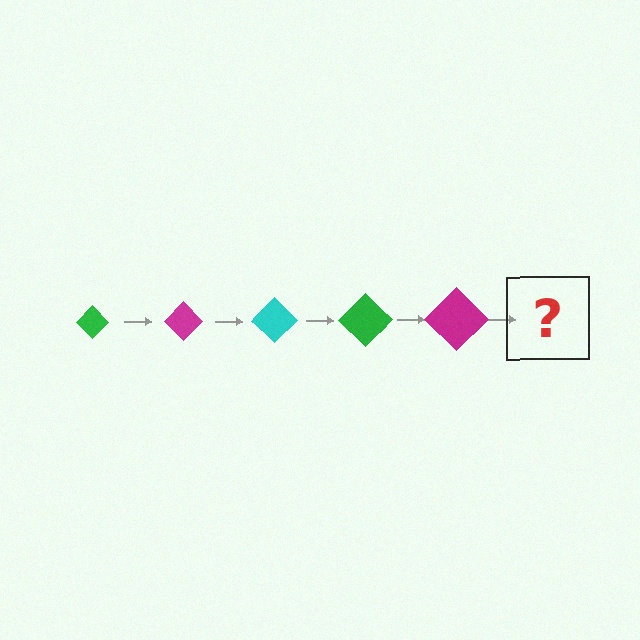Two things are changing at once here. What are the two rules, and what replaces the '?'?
The two rules are that the diamond grows larger each step and the color cycles through green, magenta, and cyan. The '?' should be a cyan diamond, larger than the previous one.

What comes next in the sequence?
The next element should be a cyan diamond, larger than the previous one.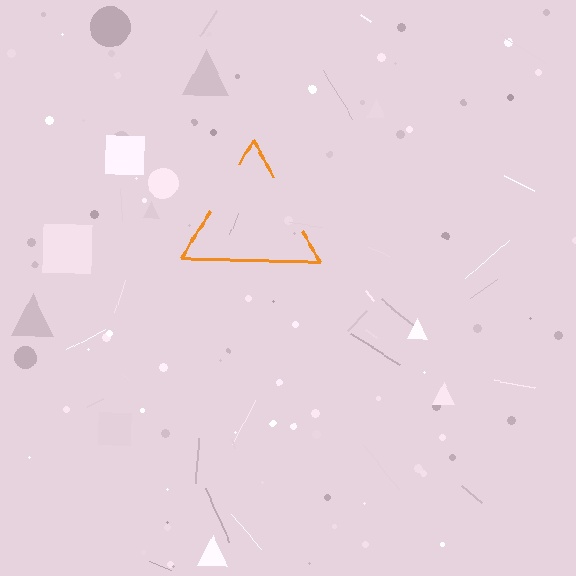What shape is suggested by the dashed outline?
The dashed outline suggests a triangle.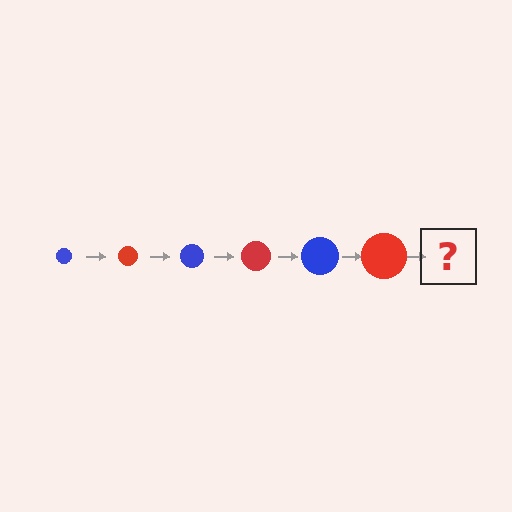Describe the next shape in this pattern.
It should be a blue circle, larger than the previous one.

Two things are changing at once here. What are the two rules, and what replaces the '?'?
The two rules are that the circle grows larger each step and the color cycles through blue and red. The '?' should be a blue circle, larger than the previous one.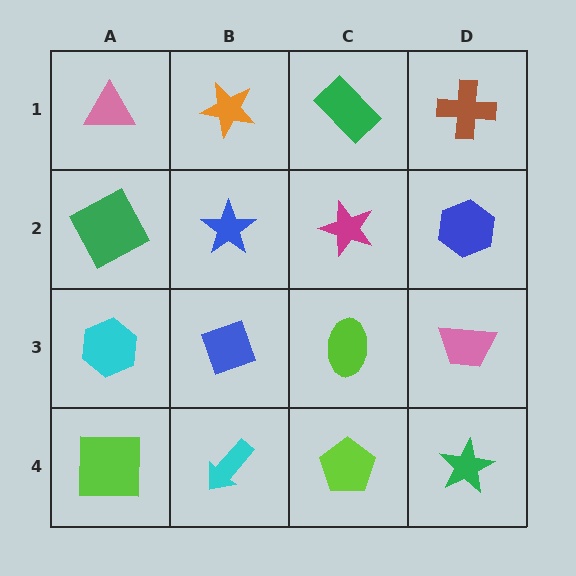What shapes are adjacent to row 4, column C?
A lime ellipse (row 3, column C), a cyan arrow (row 4, column B), a green star (row 4, column D).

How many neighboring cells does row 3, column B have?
4.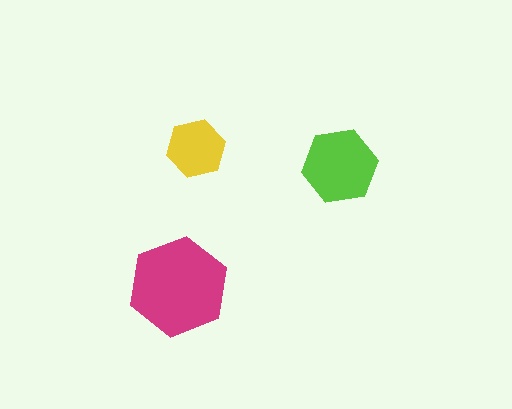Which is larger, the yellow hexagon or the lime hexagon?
The lime one.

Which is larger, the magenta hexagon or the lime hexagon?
The magenta one.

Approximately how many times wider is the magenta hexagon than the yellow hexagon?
About 1.5 times wider.